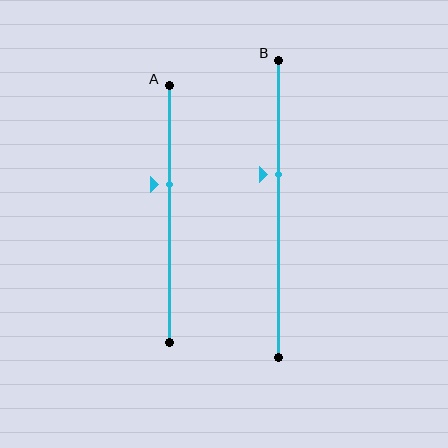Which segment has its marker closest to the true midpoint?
Segment B has its marker closest to the true midpoint.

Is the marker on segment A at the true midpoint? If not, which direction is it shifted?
No, the marker on segment A is shifted upward by about 12% of the segment length.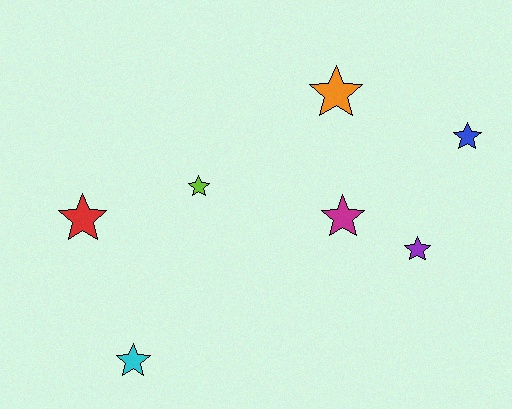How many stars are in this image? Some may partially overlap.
There are 7 stars.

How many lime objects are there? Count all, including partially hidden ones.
There is 1 lime object.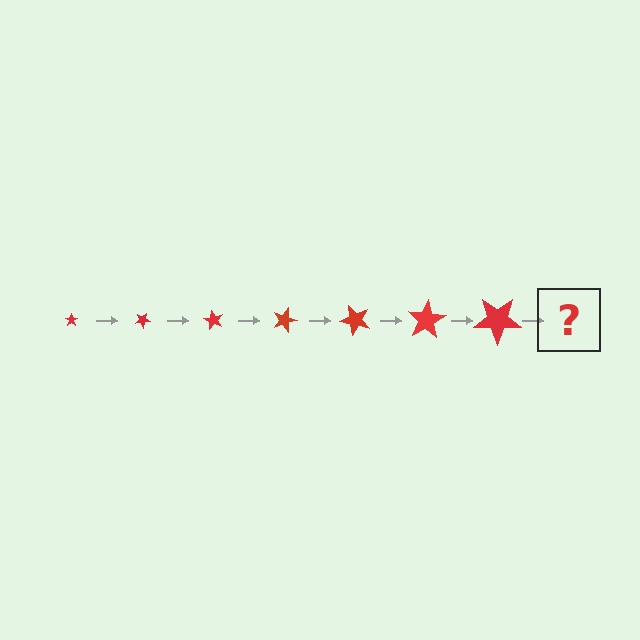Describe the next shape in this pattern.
It should be a star, larger than the previous one and rotated 210 degrees from the start.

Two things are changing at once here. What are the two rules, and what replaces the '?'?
The two rules are that the star grows larger each step and it rotates 30 degrees each step. The '?' should be a star, larger than the previous one and rotated 210 degrees from the start.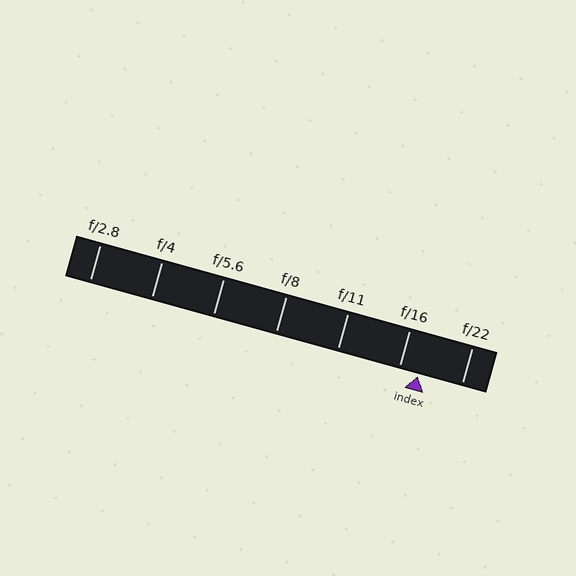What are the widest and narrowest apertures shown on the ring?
The widest aperture shown is f/2.8 and the narrowest is f/22.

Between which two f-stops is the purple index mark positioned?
The index mark is between f/16 and f/22.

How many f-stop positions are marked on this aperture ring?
There are 7 f-stop positions marked.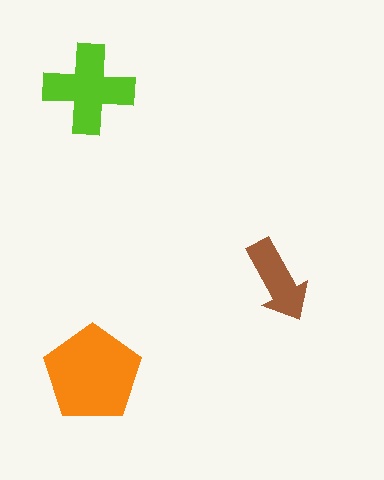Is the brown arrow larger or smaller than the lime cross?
Smaller.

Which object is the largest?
The orange pentagon.